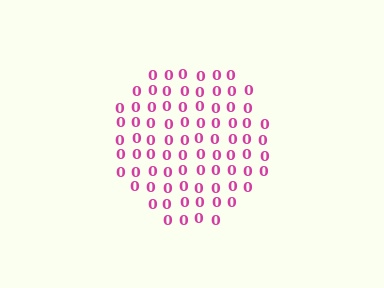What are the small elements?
The small elements are digit 0's.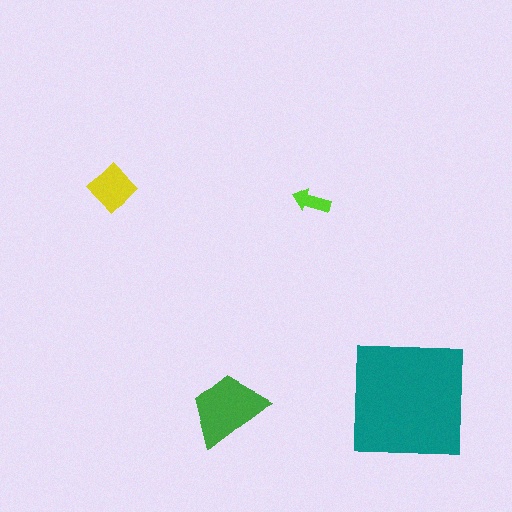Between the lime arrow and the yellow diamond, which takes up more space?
The yellow diamond.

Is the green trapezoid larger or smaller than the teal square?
Smaller.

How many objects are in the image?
There are 4 objects in the image.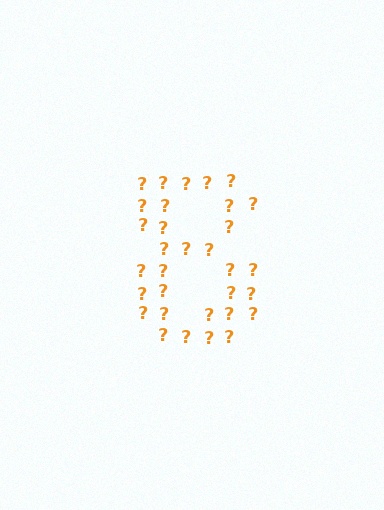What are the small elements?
The small elements are question marks.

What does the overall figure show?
The overall figure shows the digit 8.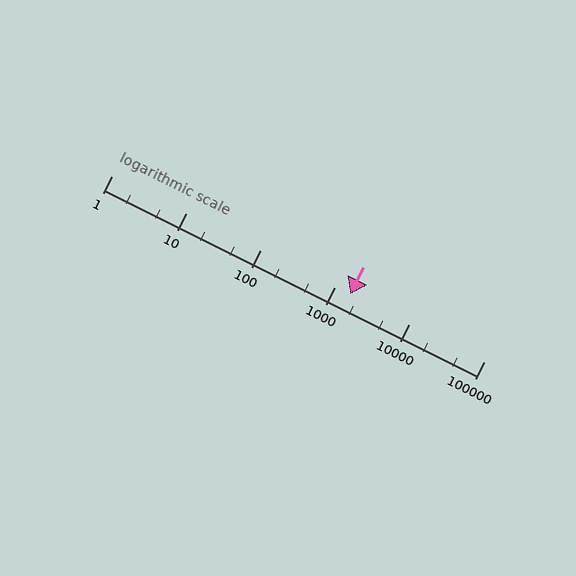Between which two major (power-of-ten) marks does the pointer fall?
The pointer is between 1000 and 10000.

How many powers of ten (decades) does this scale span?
The scale spans 5 decades, from 1 to 100000.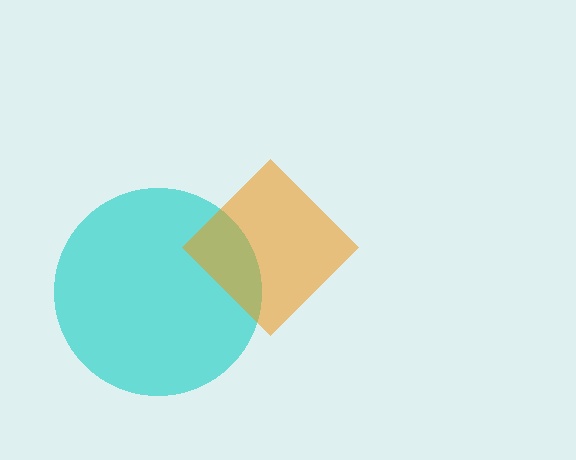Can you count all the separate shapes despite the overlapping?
Yes, there are 2 separate shapes.